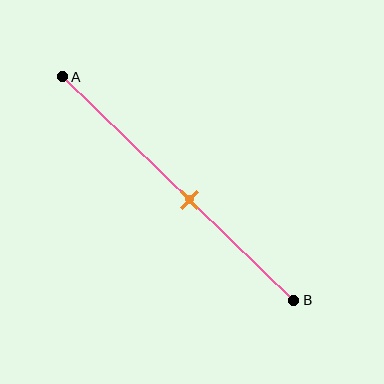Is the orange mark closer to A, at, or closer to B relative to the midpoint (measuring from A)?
The orange mark is closer to point B than the midpoint of segment AB.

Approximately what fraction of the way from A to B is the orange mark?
The orange mark is approximately 55% of the way from A to B.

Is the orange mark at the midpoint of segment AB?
No, the mark is at about 55% from A, not at the 50% midpoint.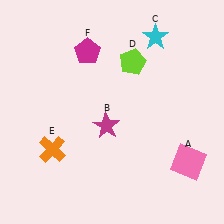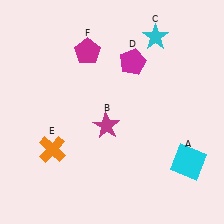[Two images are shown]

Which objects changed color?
A changed from pink to cyan. D changed from lime to magenta.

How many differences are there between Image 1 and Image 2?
There are 2 differences between the two images.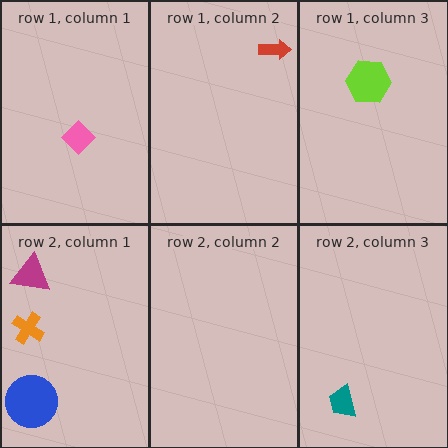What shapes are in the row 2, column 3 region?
The teal trapezoid.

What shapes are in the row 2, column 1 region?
The blue circle, the orange cross, the magenta triangle.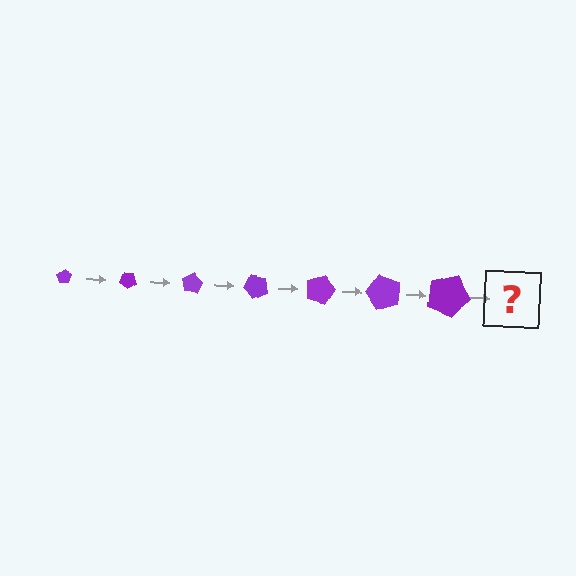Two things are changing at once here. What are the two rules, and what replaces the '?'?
The two rules are that the pentagon grows larger each step and it rotates 40 degrees each step. The '?' should be a pentagon, larger than the previous one and rotated 280 degrees from the start.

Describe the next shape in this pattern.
It should be a pentagon, larger than the previous one and rotated 280 degrees from the start.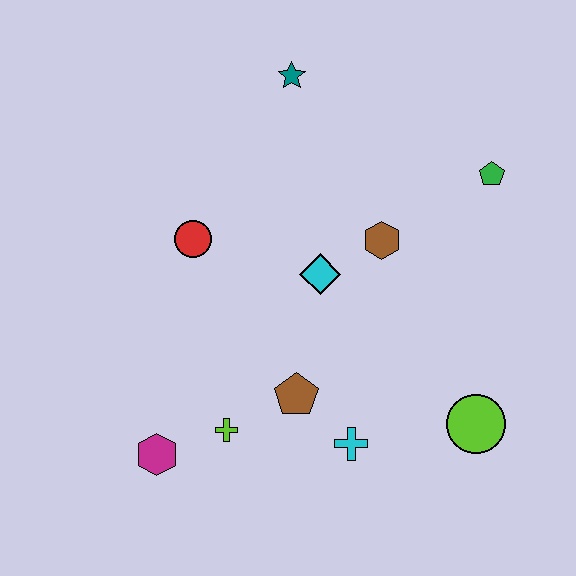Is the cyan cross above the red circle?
No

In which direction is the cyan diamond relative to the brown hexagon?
The cyan diamond is to the left of the brown hexagon.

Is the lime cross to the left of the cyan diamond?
Yes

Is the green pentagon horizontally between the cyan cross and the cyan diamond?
No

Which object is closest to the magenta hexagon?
The lime cross is closest to the magenta hexagon.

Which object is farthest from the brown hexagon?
The magenta hexagon is farthest from the brown hexagon.